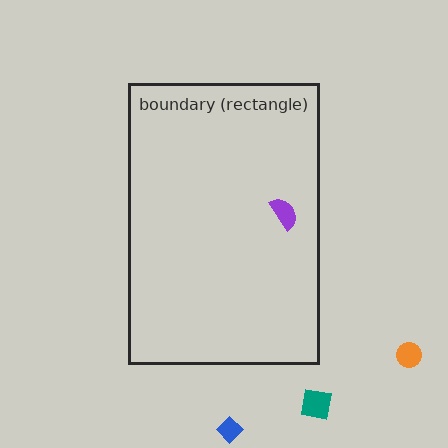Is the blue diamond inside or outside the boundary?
Outside.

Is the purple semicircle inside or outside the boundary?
Inside.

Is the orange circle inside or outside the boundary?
Outside.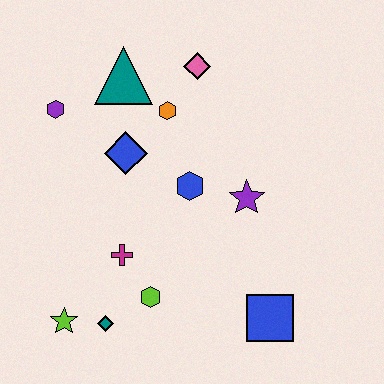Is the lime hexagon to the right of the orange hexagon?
No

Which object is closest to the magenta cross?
The lime hexagon is closest to the magenta cross.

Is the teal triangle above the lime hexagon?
Yes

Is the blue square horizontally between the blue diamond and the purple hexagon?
No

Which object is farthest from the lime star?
The pink diamond is farthest from the lime star.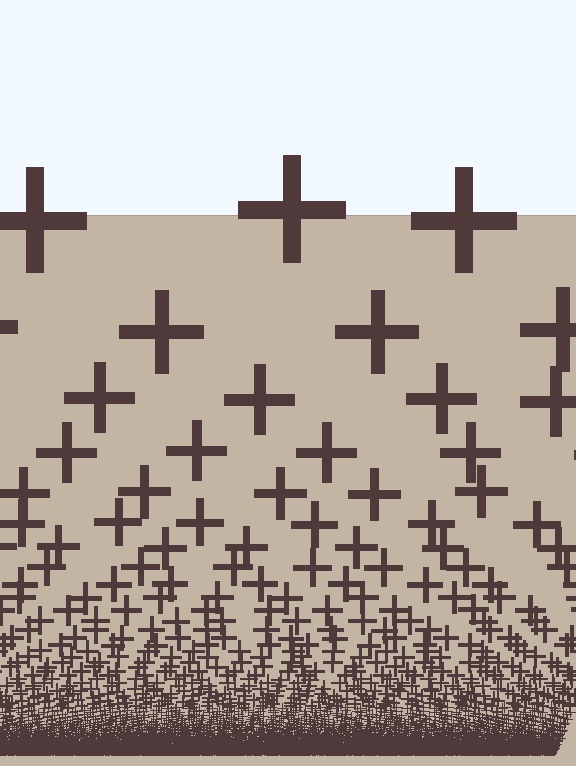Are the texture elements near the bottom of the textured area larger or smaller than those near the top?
Smaller. The gradient is inverted — elements near the bottom are smaller and denser.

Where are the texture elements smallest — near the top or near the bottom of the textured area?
Near the bottom.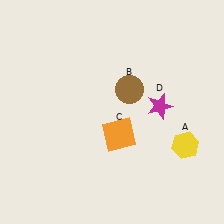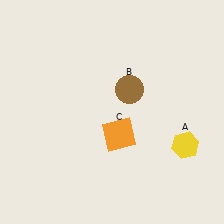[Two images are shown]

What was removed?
The magenta star (D) was removed in Image 2.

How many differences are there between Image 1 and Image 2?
There is 1 difference between the two images.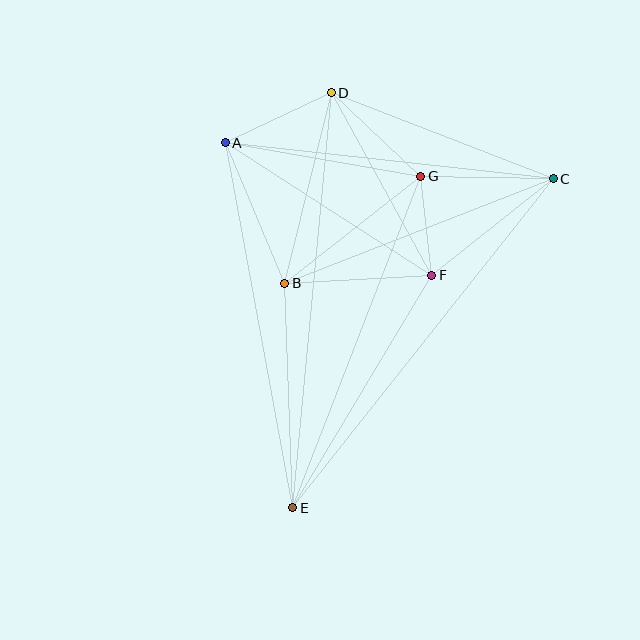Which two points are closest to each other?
Points F and G are closest to each other.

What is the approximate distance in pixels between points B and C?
The distance between B and C is approximately 288 pixels.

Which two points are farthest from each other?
Points C and E are farthest from each other.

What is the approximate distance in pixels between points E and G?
The distance between E and G is approximately 355 pixels.